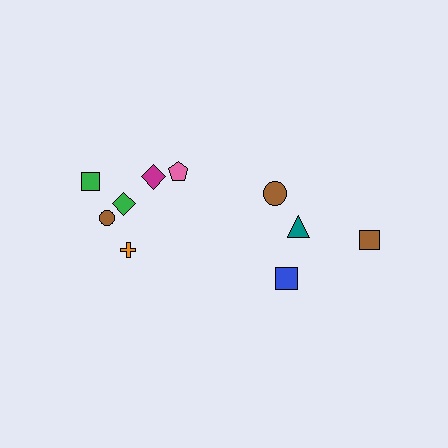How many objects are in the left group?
There are 6 objects.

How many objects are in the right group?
There are 4 objects.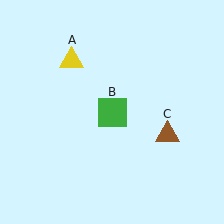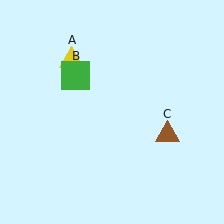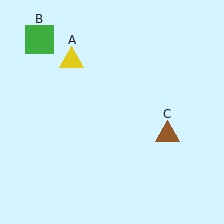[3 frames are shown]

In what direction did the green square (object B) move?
The green square (object B) moved up and to the left.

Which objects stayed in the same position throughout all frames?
Yellow triangle (object A) and brown triangle (object C) remained stationary.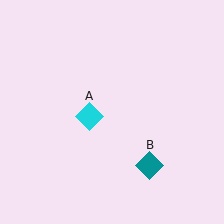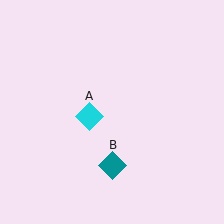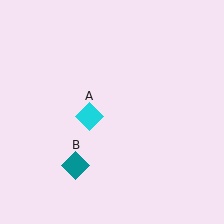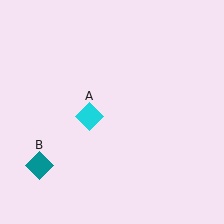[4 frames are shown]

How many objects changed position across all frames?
1 object changed position: teal diamond (object B).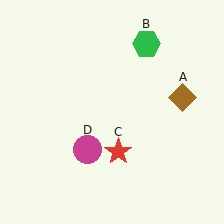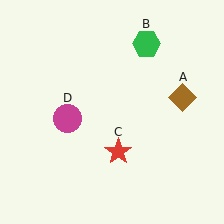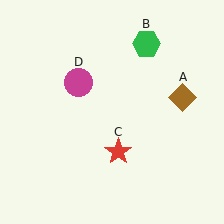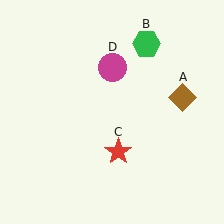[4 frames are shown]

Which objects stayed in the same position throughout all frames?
Brown diamond (object A) and green hexagon (object B) and red star (object C) remained stationary.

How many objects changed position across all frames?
1 object changed position: magenta circle (object D).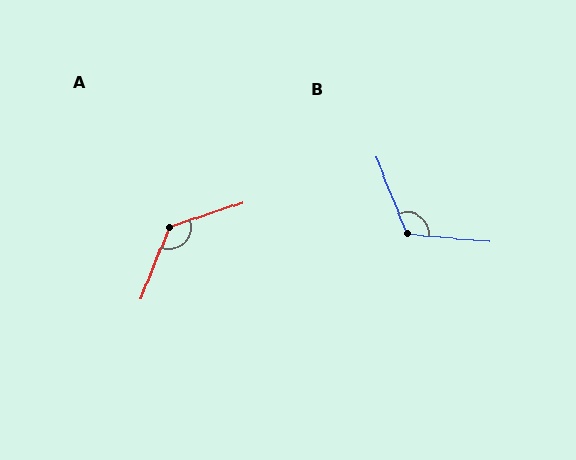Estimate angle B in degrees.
Approximately 117 degrees.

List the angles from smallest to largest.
B (117°), A (130°).